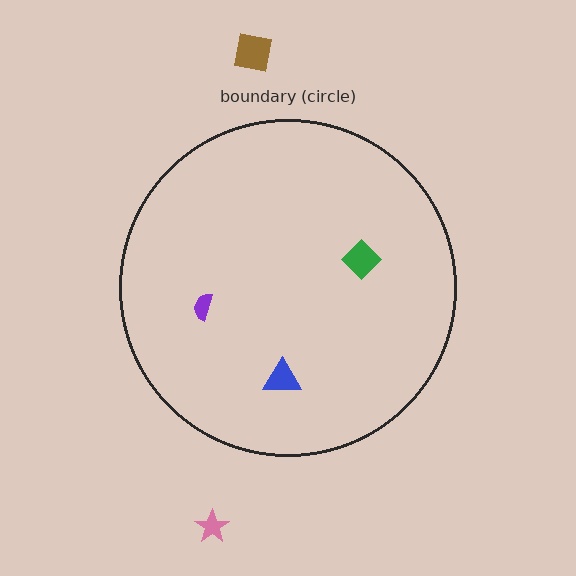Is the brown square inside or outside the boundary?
Outside.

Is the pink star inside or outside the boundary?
Outside.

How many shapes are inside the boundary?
3 inside, 2 outside.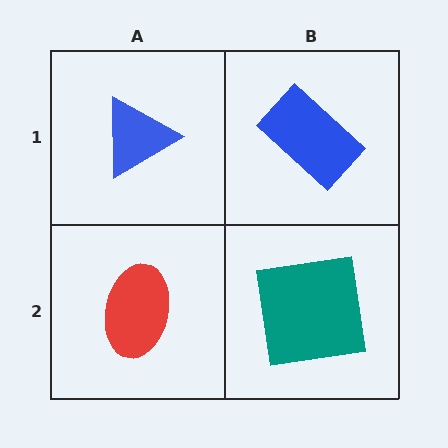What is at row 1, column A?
A blue triangle.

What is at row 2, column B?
A teal square.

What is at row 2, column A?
A red ellipse.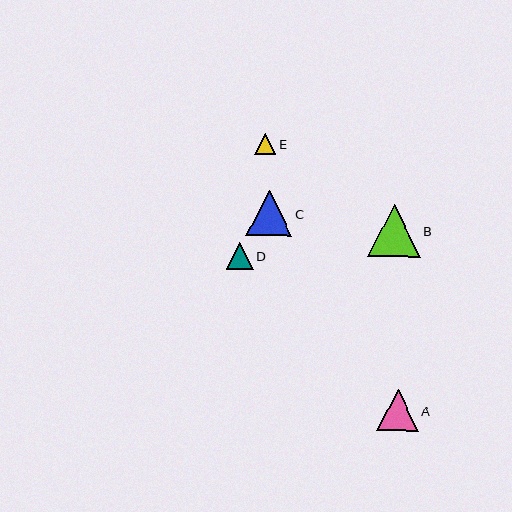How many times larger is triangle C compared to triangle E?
Triangle C is approximately 2.2 times the size of triangle E.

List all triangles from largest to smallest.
From largest to smallest: B, C, A, D, E.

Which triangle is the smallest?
Triangle E is the smallest with a size of approximately 21 pixels.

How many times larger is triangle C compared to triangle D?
Triangle C is approximately 1.7 times the size of triangle D.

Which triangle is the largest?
Triangle B is the largest with a size of approximately 52 pixels.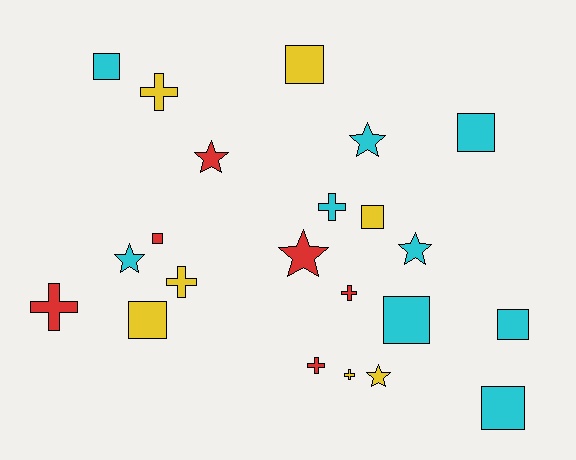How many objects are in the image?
There are 22 objects.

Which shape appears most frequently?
Square, with 9 objects.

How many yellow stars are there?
There is 1 yellow star.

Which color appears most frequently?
Cyan, with 9 objects.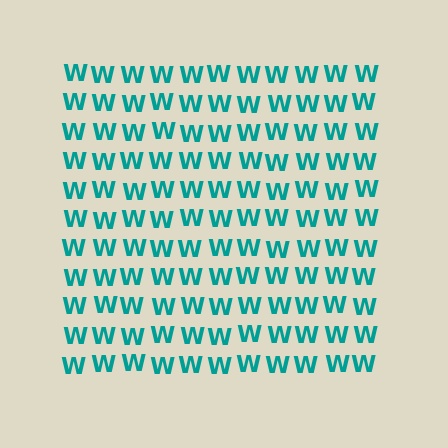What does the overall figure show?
The overall figure shows a square.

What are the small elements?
The small elements are letter W's.